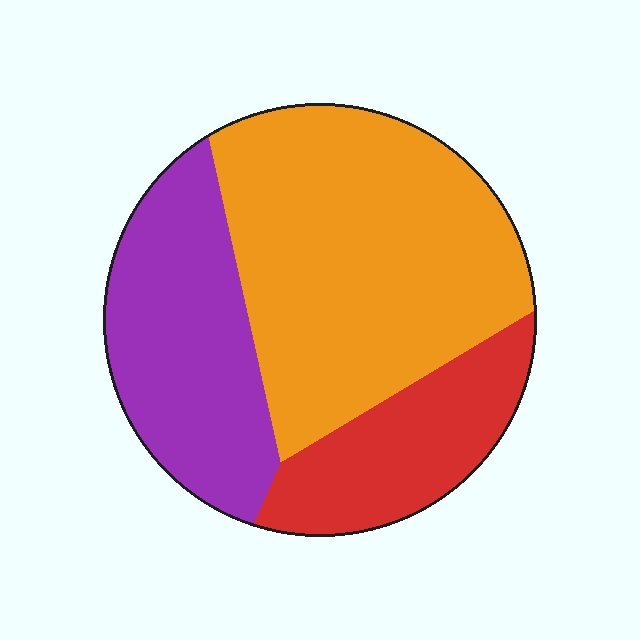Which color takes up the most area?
Orange, at roughly 50%.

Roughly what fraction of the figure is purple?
Purple covers around 30% of the figure.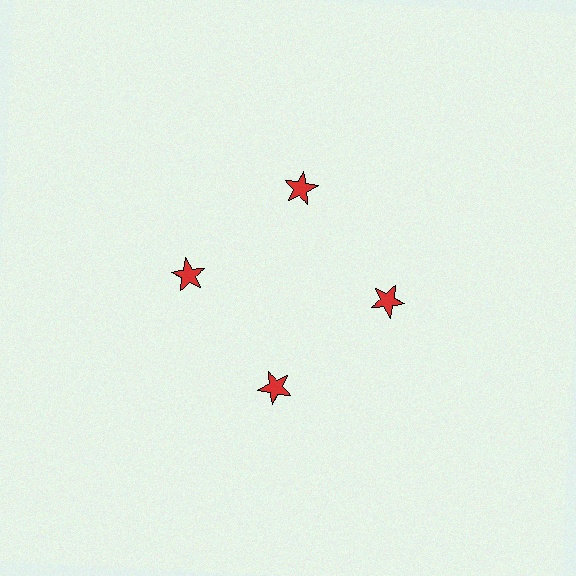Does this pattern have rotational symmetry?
Yes, this pattern has 4-fold rotational symmetry. It looks the same after rotating 90 degrees around the center.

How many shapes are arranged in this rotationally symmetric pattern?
There are 4 shapes, arranged in 4 groups of 1.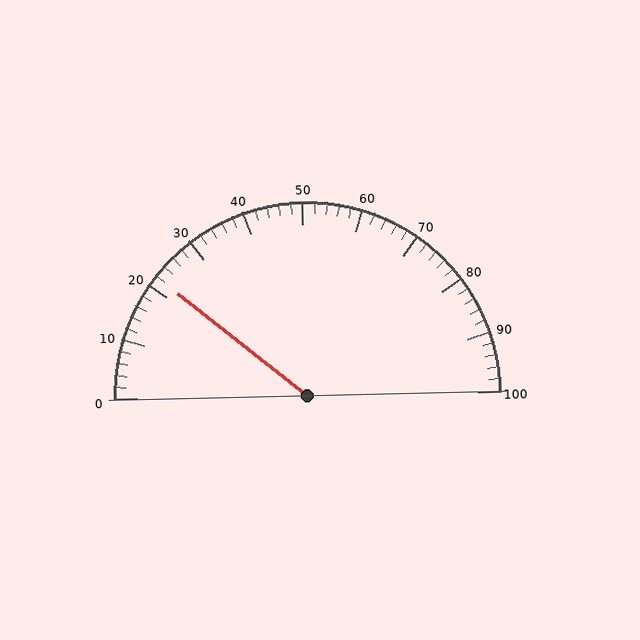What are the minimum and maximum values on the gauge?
The gauge ranges from 0 to 100.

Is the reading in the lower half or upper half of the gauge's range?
The reading is in the lower half of the range (0 to 100).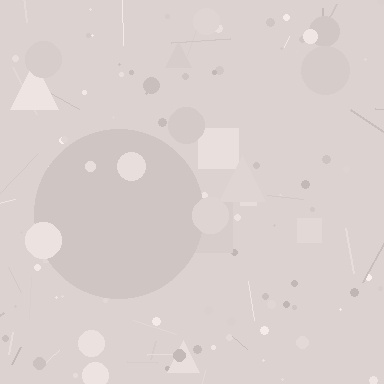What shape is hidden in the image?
A circle is hidden in the image.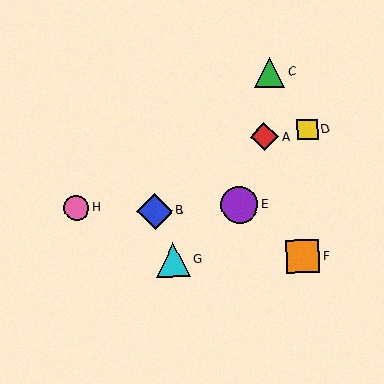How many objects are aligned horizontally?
2 objects (F, G) are aligned horizontally.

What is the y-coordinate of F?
Object F is at y≈257.